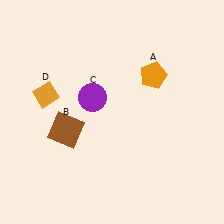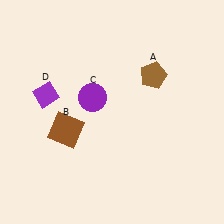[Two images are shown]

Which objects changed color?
A changed from orange to brown. D changed from orange to purple.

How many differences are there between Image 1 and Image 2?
There are 2 differences between the two images.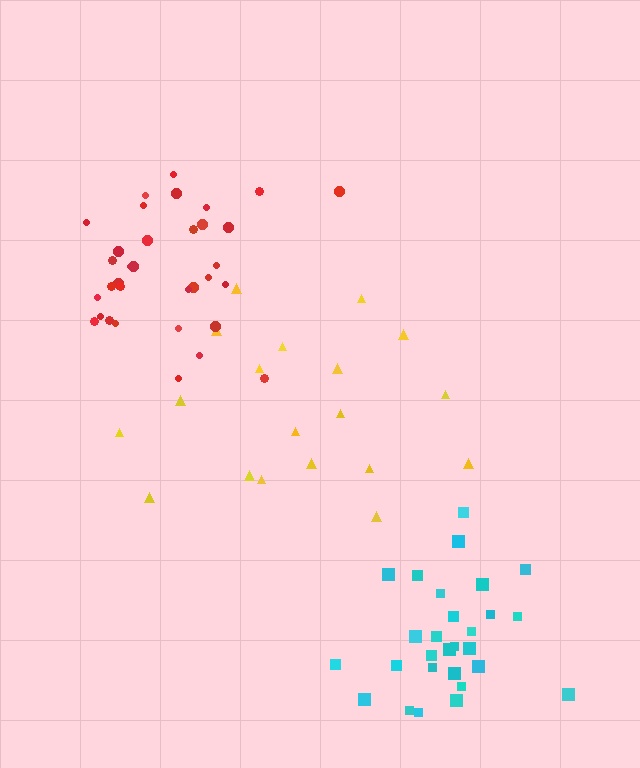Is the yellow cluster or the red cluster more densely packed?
Red.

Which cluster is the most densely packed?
Cyan.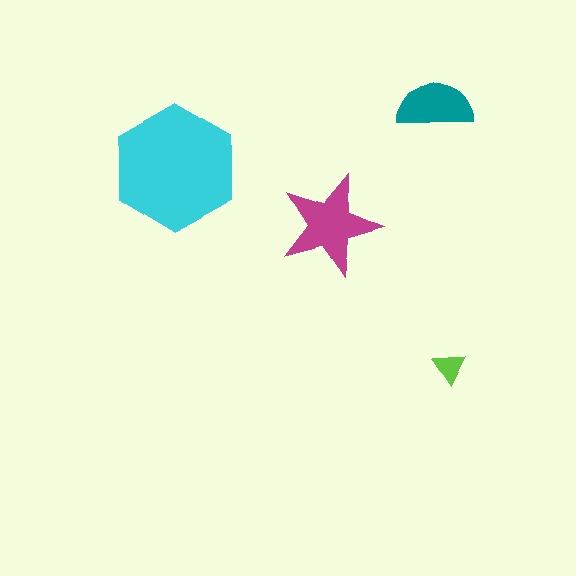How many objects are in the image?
There are 4 objects in the image.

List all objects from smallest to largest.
The lime triangle, the teal semicircle, the magenta star, the cyan hexagon.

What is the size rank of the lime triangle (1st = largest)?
4th.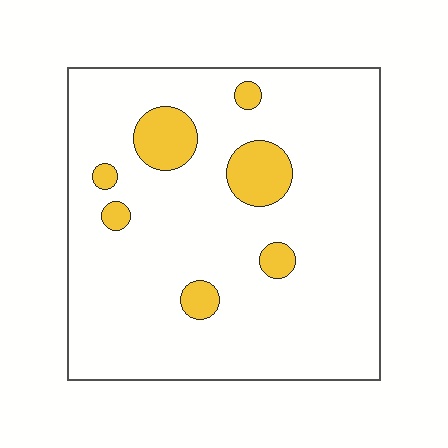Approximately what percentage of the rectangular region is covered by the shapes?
Approximately 10%.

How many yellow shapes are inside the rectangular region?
7.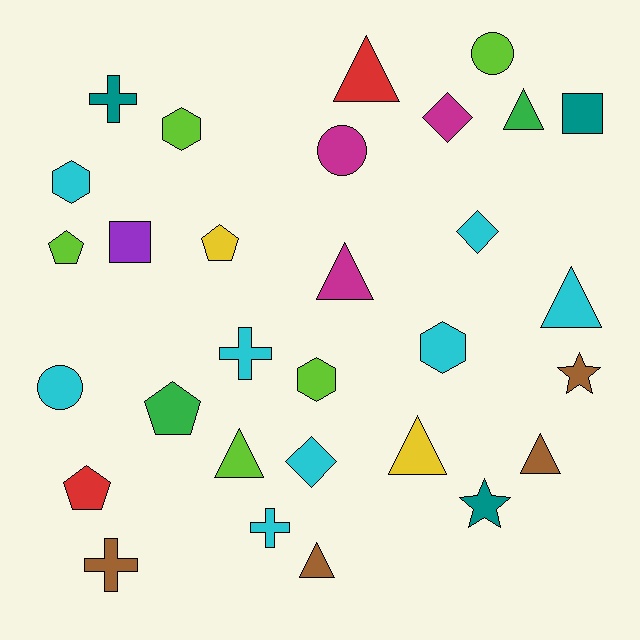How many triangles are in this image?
There are 8 triangles.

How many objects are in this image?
There are 30 objects.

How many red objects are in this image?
There are 2 red objects.